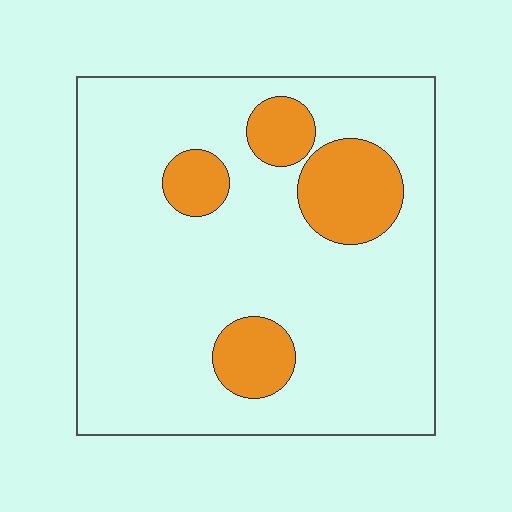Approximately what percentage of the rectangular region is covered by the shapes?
Approximately 15%.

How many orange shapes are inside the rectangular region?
4.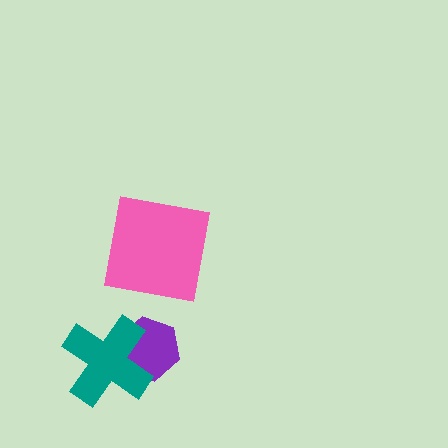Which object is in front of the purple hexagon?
The teal cross is in front of the purple hexagon.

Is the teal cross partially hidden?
No, no other shape covers it.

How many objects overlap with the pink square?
0 objects overlap with the pink square.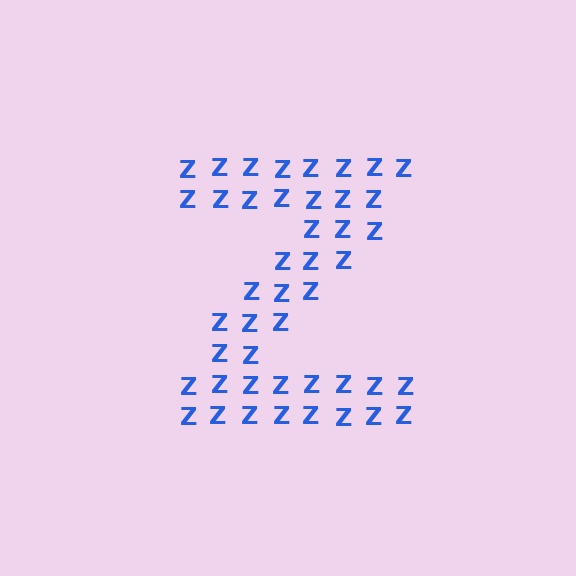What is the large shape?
The large shape is the letter Z.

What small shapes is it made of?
It is made of small letter Z's.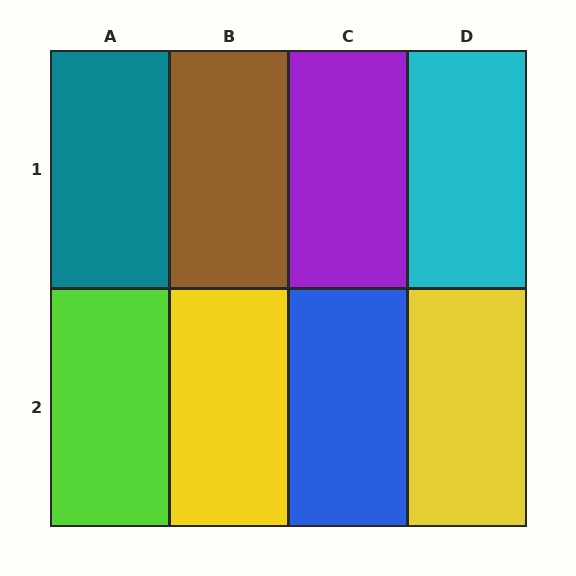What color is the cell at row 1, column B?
Brown.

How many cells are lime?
1 cell is lime.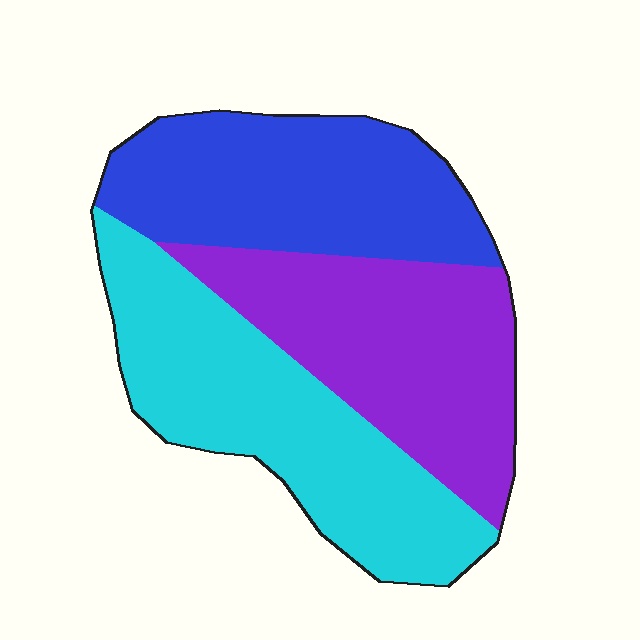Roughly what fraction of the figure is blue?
Blue takes up about one third (1/3) of the figure.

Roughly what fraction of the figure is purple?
Purple takes up about one third (1/3) of the figure.